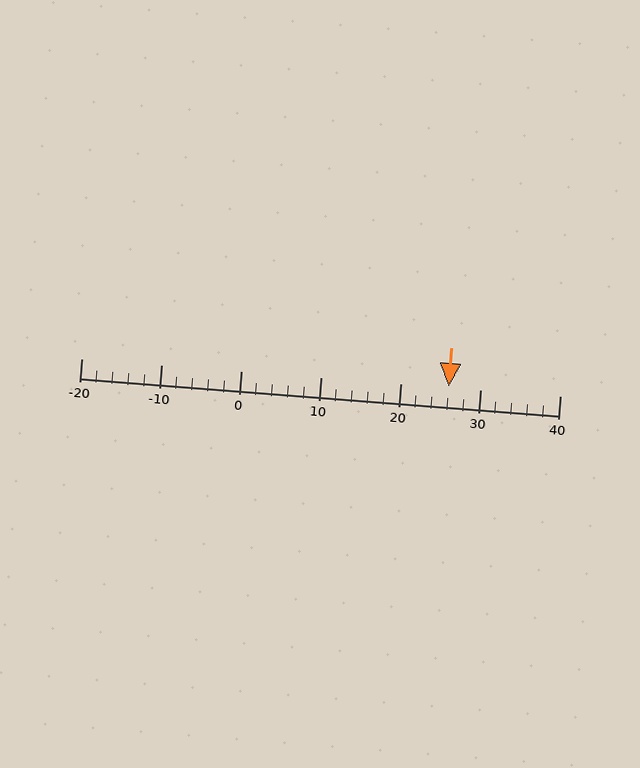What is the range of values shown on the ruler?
The ruler shows values from -20 to 40.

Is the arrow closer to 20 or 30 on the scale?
The arrow is closer to 30.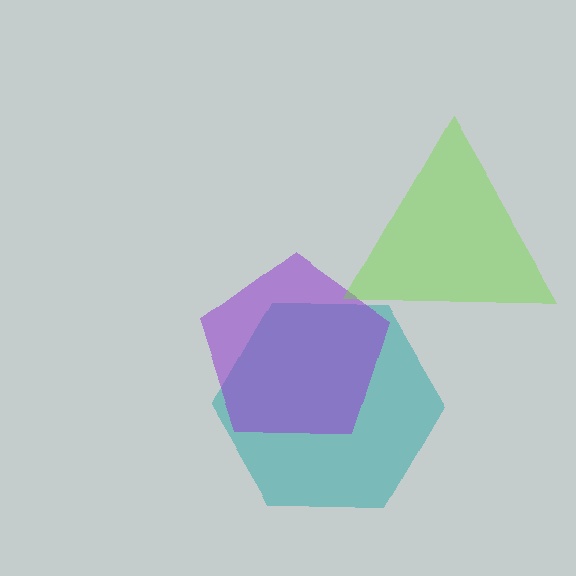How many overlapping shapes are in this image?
There are 3 overlapping shapes in the image.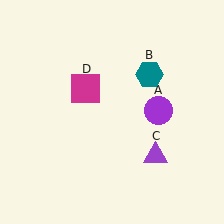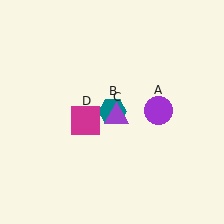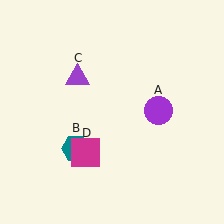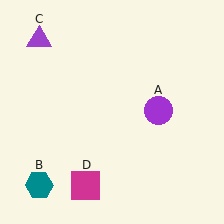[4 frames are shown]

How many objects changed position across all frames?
3 objects changed position: teal hexagon (object B), purple triangle (object C), magenta square (object D).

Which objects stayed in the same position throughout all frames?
Purple circle (object A) remained stationary.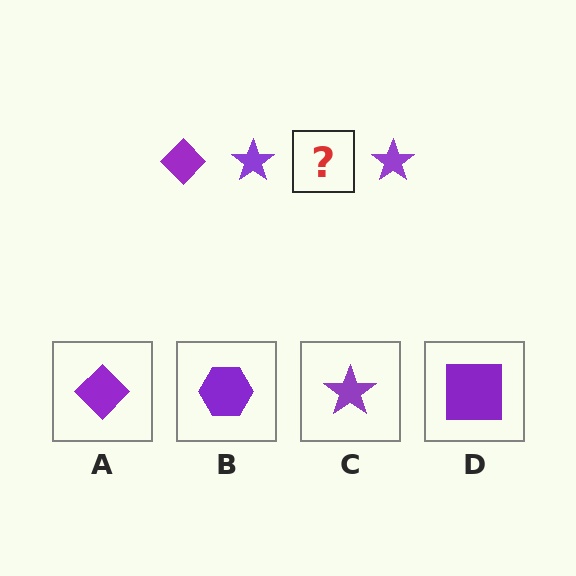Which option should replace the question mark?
Option A.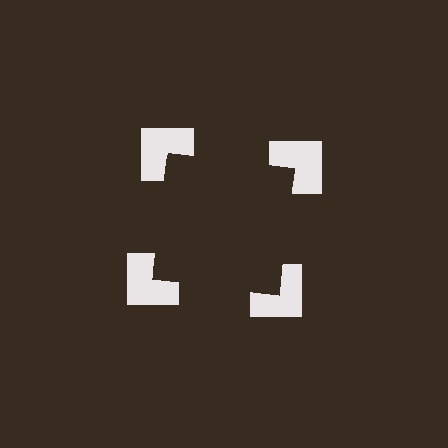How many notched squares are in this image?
There are 4 — one at each vertex of the illusory square.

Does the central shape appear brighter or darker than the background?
It typically appears slightly darker than the background, even though no actual brightness change is drawn.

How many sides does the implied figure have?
4 sides.